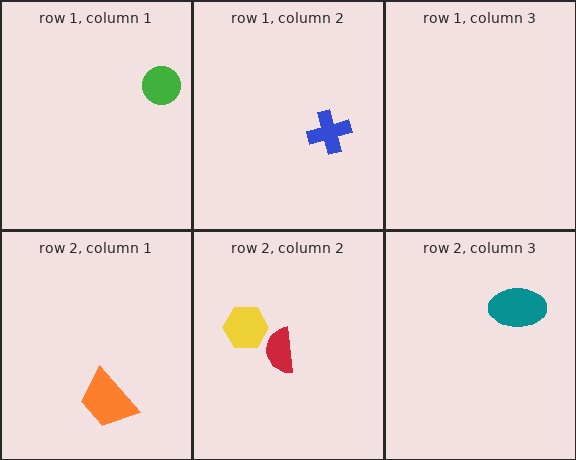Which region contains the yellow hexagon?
The row 2, column 2 region.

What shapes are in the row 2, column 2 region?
The yellow hexagon, the red semicircle.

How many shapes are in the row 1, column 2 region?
1.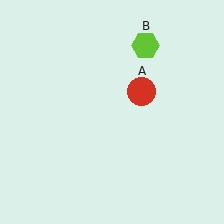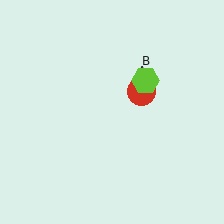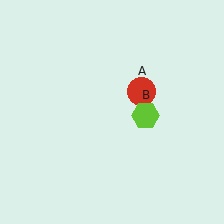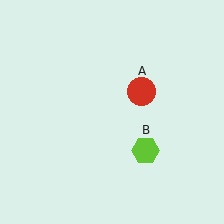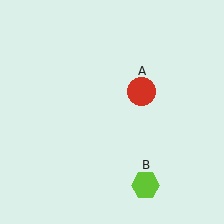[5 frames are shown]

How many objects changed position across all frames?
1 object changed position: lime hexagon (object B).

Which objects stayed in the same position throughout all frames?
Red circle (object A) remained stationary.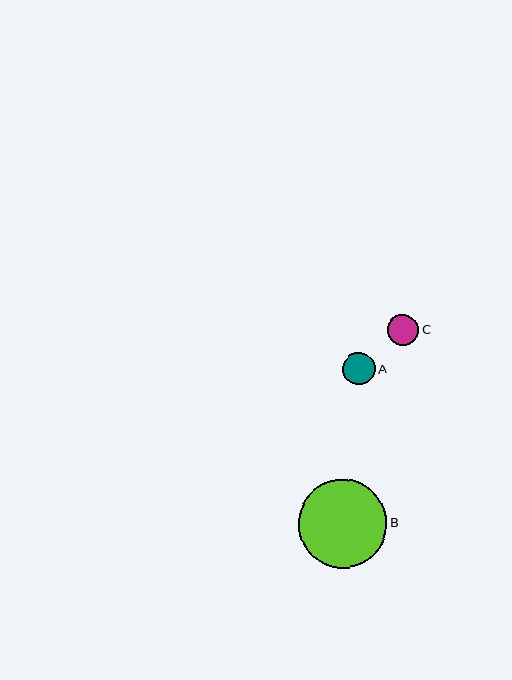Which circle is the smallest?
Circle C is the smallest with a size of approximately 32 pixels.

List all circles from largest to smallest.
From largest to smallest: B, A, C.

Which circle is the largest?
Circle B is the largest with a size of approximately 88 pixels.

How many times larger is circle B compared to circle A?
Circle B is approximately 2.8 times the size of circle A.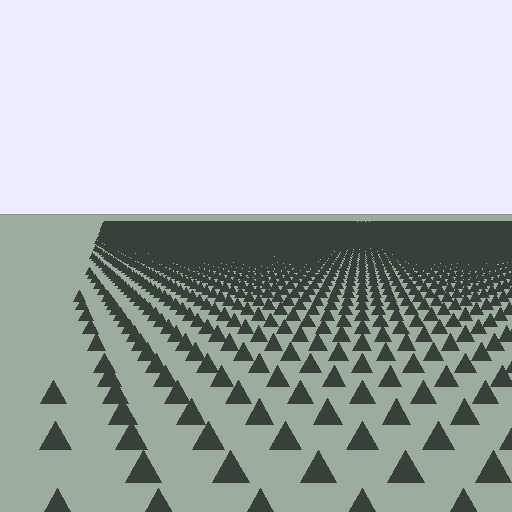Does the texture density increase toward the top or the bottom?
Density increases toward the top.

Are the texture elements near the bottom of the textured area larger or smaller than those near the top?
Larger. Near the bottom, elements are closer to the viewer and appear at a bigger on-screen size.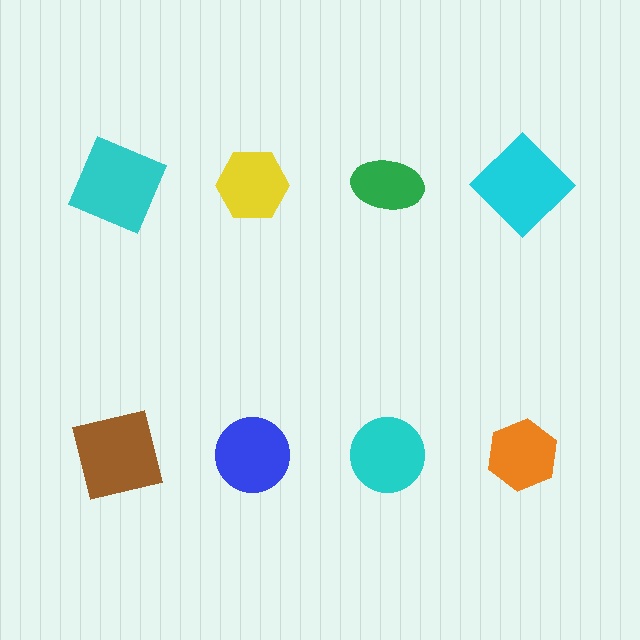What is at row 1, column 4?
A cyan diamond.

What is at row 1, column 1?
A cyan square.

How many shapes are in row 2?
4 shapes.